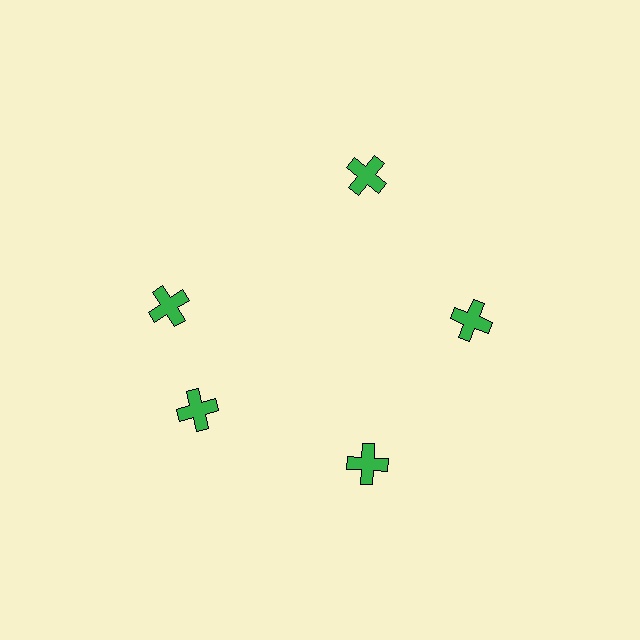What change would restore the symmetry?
The symmetry would be restored by rotating it back into even spacing with its neighbors so that all 5 crosses sit at equal angles and equal distance from the center.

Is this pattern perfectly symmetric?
No. The 5 green crosses are arranged in a ring, but one element near the 10 o'clock position is rotated out of alignment along the ring, breaking the 5-fold rotational symmetry.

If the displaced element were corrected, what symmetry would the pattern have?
It would have 5-fold rotational symmetry — the pattern would map onto itself every 72 degrees.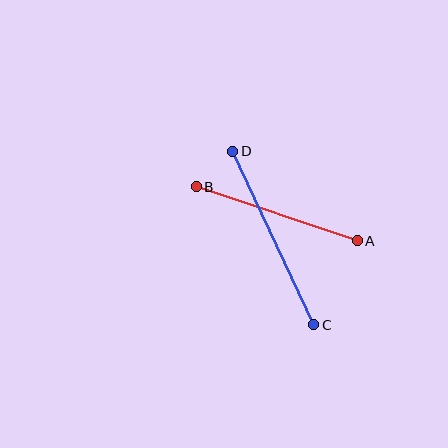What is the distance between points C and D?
The distance is approximately 191 pixels.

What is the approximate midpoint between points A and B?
The midpoint is at approximately (277, 214) pixels.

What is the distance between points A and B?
The distance is approximately 170 pixels.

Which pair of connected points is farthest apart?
Points C and D are farthest apart.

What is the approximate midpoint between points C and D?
The midpoint is at approximately (273, 238) pixels.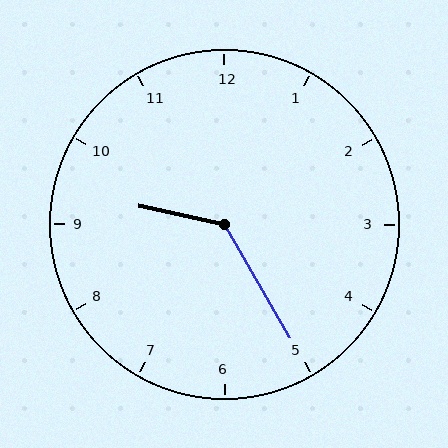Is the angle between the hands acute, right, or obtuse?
It is obtuse.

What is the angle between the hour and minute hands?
Approximately 132 degrees.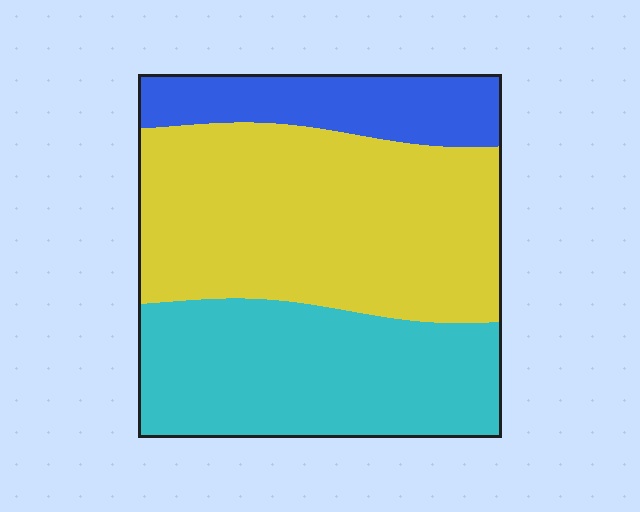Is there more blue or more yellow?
Yellow.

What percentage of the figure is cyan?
Cyan covers around 35% of the figure.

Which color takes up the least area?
Blue, at roughly 15%.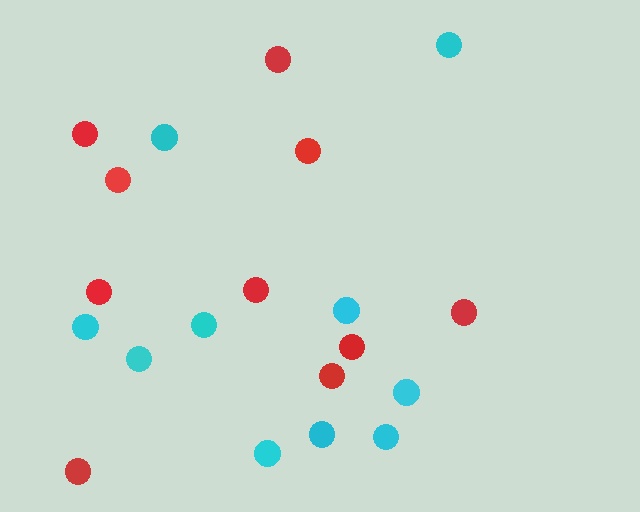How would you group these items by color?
There are 2 groups: one group of red circles (10) and one group of cyan circles (10).